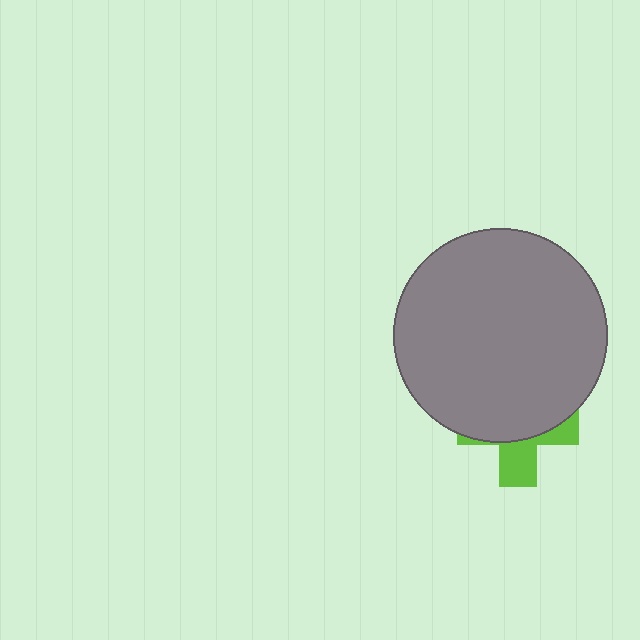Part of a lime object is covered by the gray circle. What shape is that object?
It is a cross.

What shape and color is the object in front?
The object in front is a gray circle.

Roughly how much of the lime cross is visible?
A small part of it is visible (roughly 37%).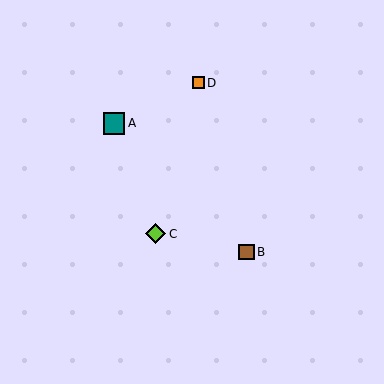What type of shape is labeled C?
Shape C is a lime diamond.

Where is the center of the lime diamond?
The center of the lime diamond is at (156, 234).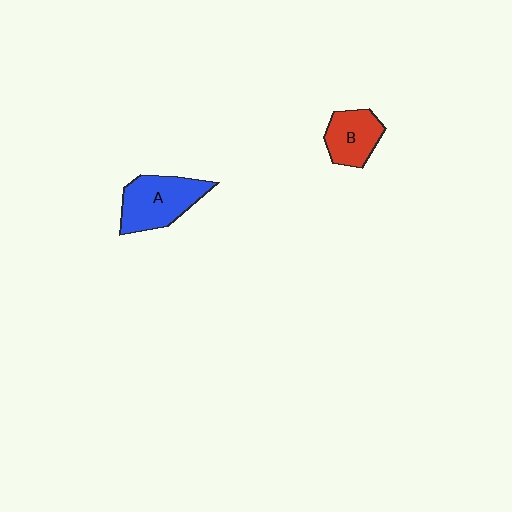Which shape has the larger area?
Shape A (blue).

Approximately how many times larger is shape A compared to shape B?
Approximately 1.4 times.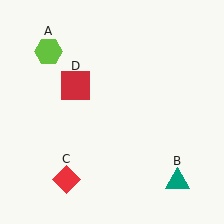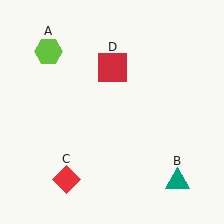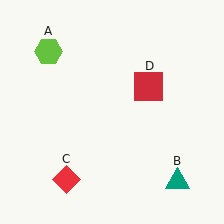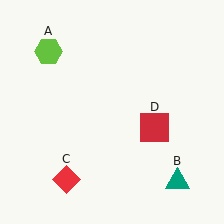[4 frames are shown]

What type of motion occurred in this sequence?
The red square (object D) rotated clockwise around the center of the scene.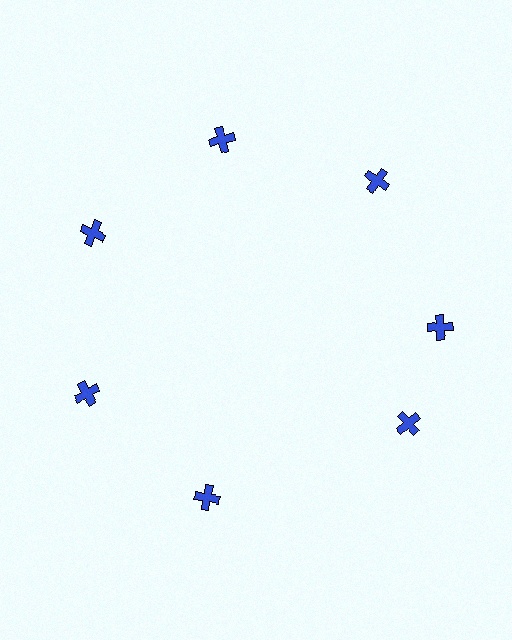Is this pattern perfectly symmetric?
No. The 7 blue crosses are arranged in a ring, but one element near the 5 o'clock position is rotated out of alignment along the ring, breaking the 7-fold rotational symmetry.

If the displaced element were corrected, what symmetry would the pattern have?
It would have 7-fold rotational symmetry — the pattern would map onto itself every 51 degrees.